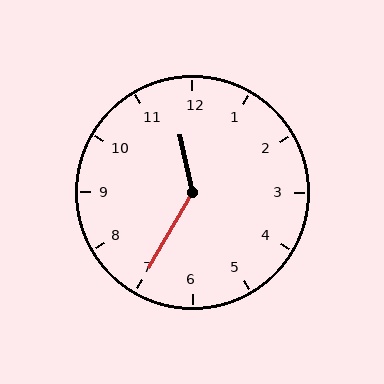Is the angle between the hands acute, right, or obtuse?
It is obtuse.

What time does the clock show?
11:35.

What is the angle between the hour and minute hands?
Approximately 138 degrees.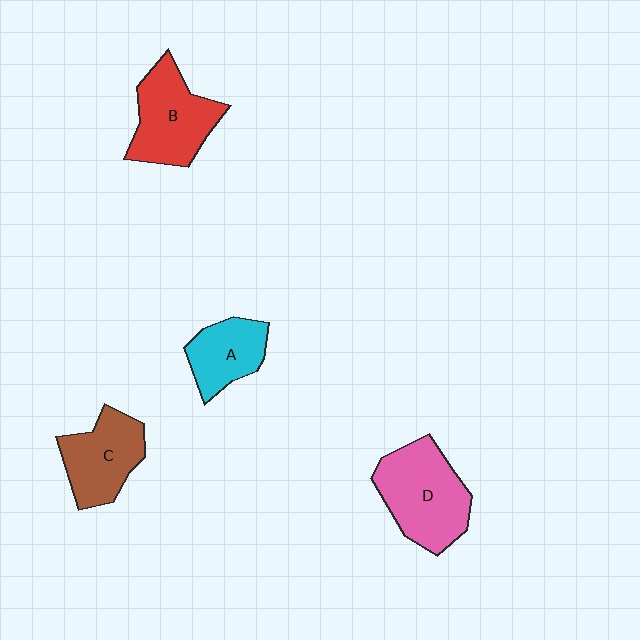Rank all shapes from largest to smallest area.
From largest to smallest: D (pink), B (red), C (brown), A (cyan).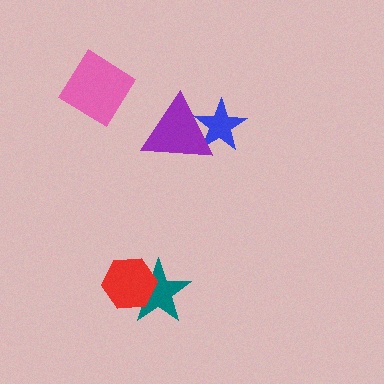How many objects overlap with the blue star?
1 object overlaps with the blue star.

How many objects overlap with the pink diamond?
0 objects overlap with the pink diamond.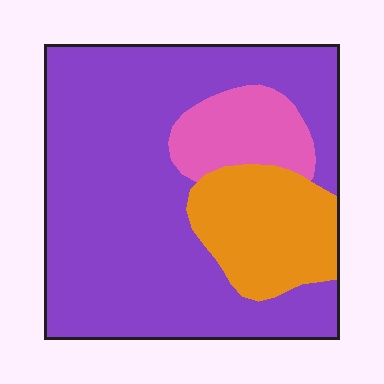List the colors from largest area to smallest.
From largest to smallest: purple, orange, pink.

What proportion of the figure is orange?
Orange covers around 20% of the figure.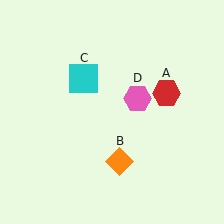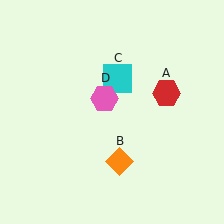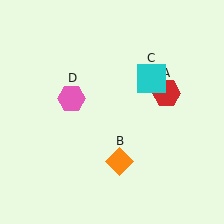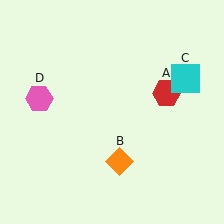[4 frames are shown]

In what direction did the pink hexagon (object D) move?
The pink hexagon (object D) moved left.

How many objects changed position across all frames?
2 objects changed position: cyan square (object C), pink hexagon (object D).